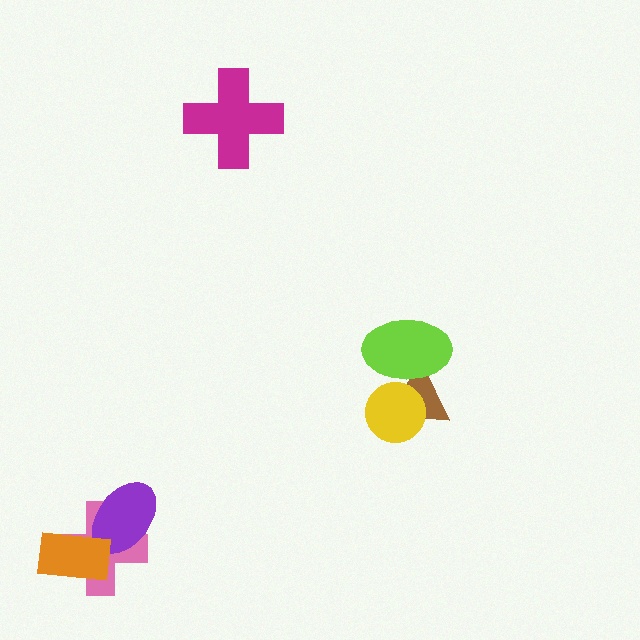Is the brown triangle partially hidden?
Yes, it is partially covered by another shape.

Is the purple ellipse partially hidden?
Yes, it is partially covered by another shape.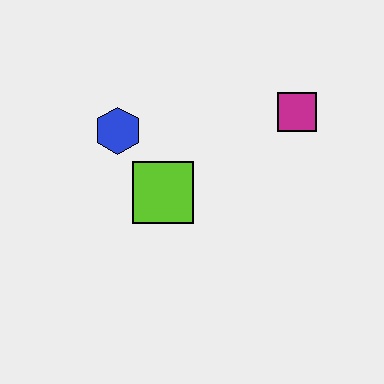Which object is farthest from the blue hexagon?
The magenta square is farthest from the blue hexagon.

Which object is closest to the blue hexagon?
The lime square is closest to the blue hexagon.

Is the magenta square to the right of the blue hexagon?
Yes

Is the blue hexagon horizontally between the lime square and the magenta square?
No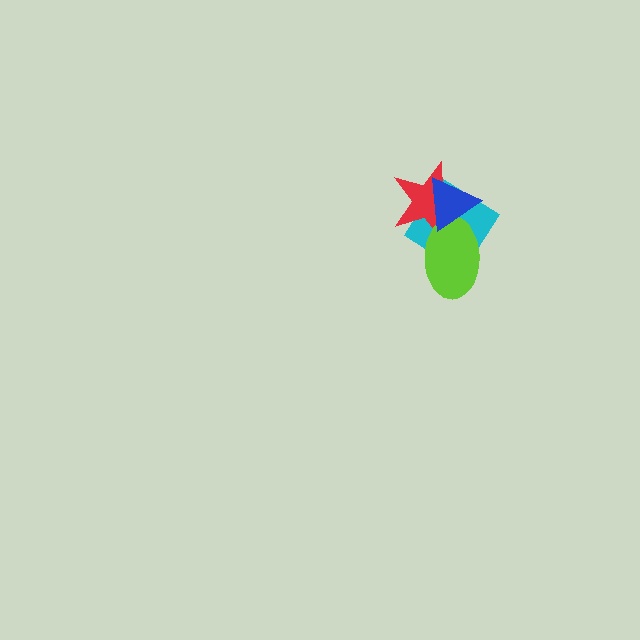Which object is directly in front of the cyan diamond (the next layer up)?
The red star is directly in front of the cyan diamond.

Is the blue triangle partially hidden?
No, no other shape covers it.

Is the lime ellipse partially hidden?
Yes, it is partially covered by another shape.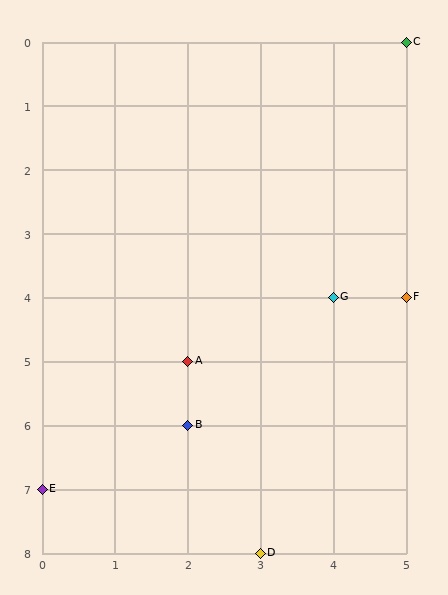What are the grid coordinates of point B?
Point B is at grid coordinates (2, 6).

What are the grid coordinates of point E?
Point E is at grid coordinates (0, 7).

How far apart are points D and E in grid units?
Points D and E are 3 columns and 1 row apart (about 3.2 grid units diagonally).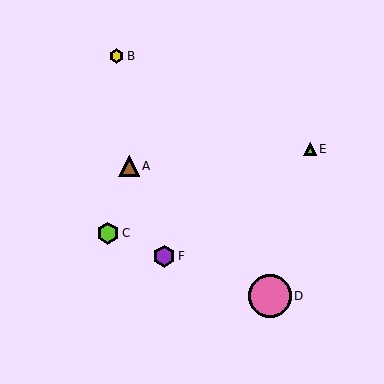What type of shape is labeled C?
Shape C is a lime hexagon.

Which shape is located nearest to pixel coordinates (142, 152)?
The brown triangle (labeled A) at (129, 166) is nearest to that location.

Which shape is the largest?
The pink circle (labeled D) is the largest.